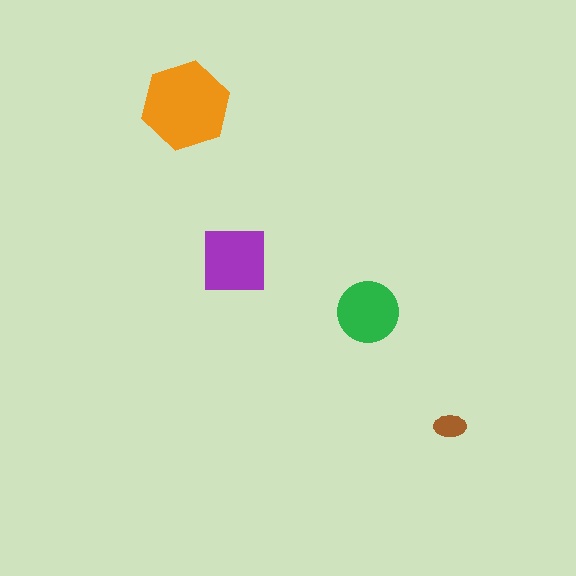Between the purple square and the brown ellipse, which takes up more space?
The purple square.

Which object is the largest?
The orange hexagon.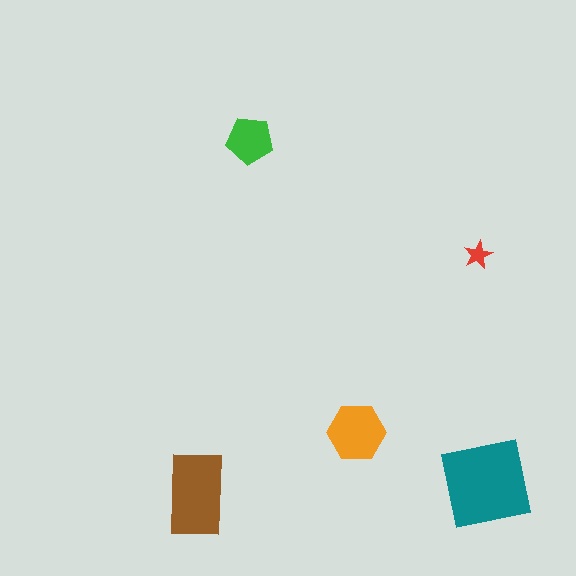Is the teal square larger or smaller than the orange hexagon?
Larger.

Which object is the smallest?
The red star.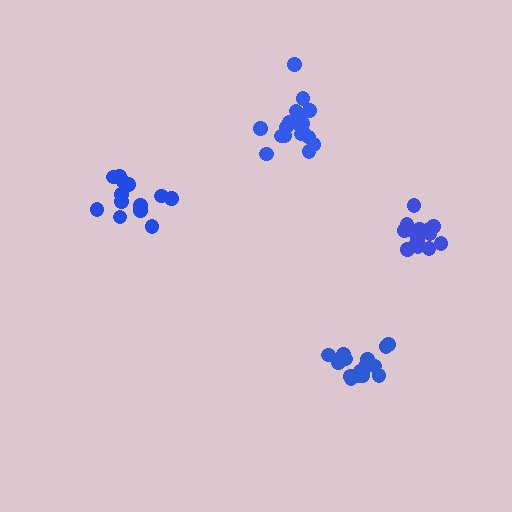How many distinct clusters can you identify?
There are 4 distinct clusters.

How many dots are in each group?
Group 1: 18 dots, Group 2: 15 dots, Group 3: 15 dots, Group 4: 16 dots (64 total).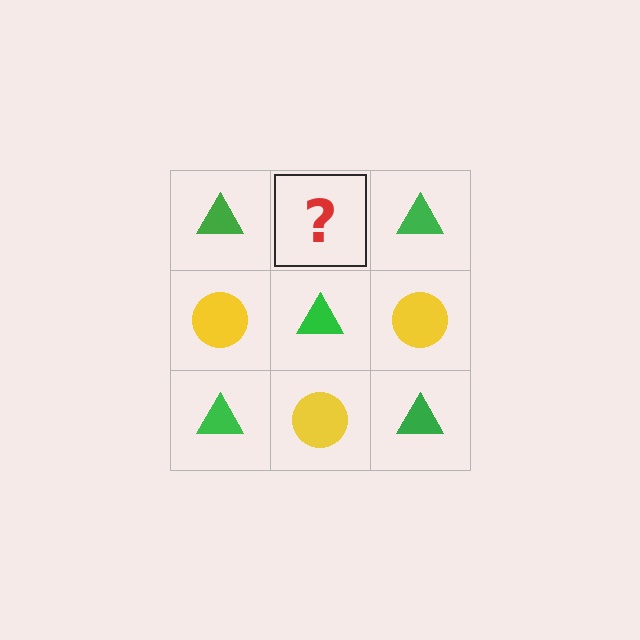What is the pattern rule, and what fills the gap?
The rule is that it alternates green triangle and yellow circle in a checkerboard pattern. The gap should be filled with a yellow circle.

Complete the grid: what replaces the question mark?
The question mark should be replaced with a yellow circle.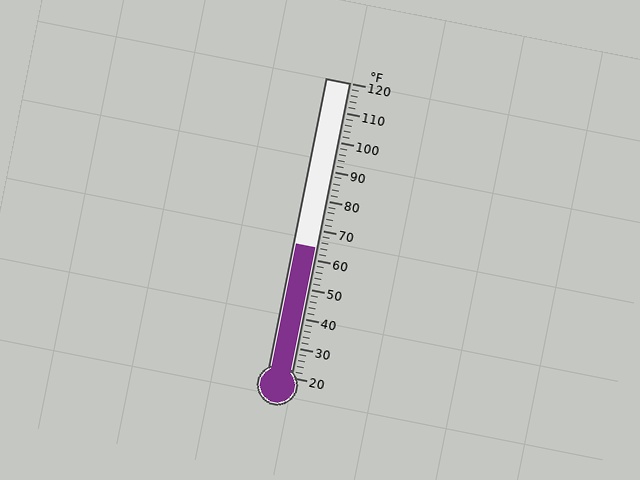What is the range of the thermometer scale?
The thermometer scale ranges from 20°F to 120°F.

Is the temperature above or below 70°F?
The temperature is below 70°F.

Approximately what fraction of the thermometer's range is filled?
The thermometer is filled to approximately 45% of its range.